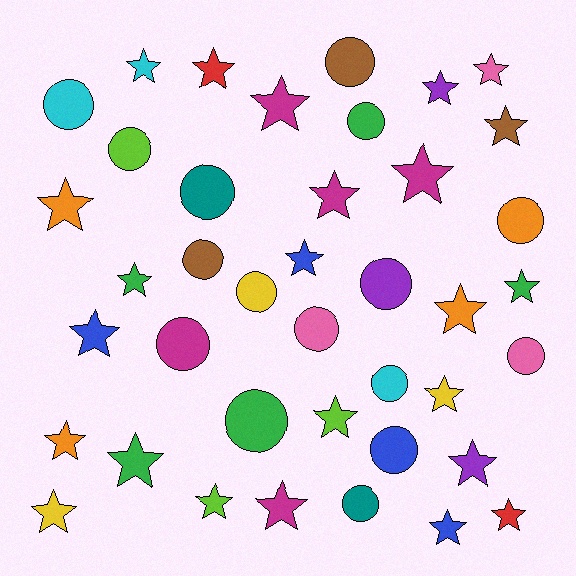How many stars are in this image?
There are 24 stars.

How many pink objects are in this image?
There are 3 pink objects.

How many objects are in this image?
There are 40 objects.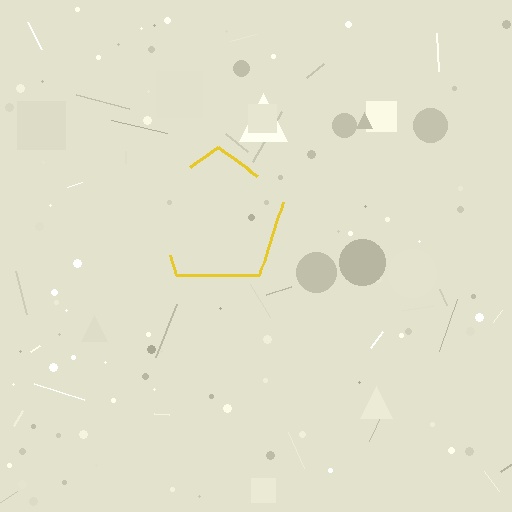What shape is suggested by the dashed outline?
The dashed outline suggests a pentagon.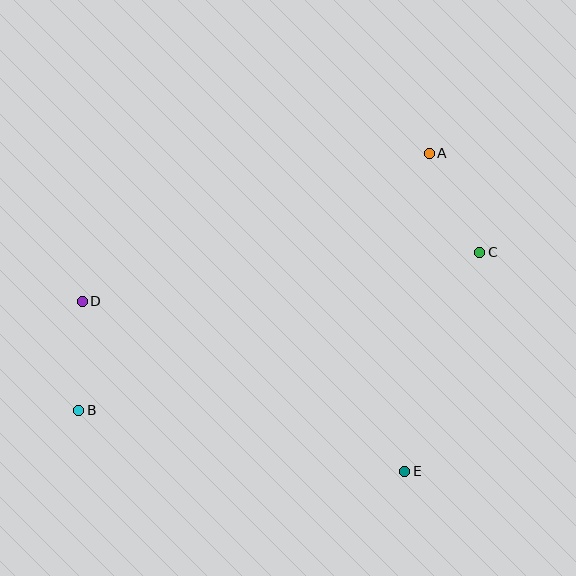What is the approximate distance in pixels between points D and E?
The distance between D and E is approximately 365 pixels.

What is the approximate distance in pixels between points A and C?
The distance between A and C is approximately 111 pixels.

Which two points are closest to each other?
Points B and D are closest to each other.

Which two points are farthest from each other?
Points A and B are farthest from each other.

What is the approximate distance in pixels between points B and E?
The distance between B and E is approximately 332 pixels.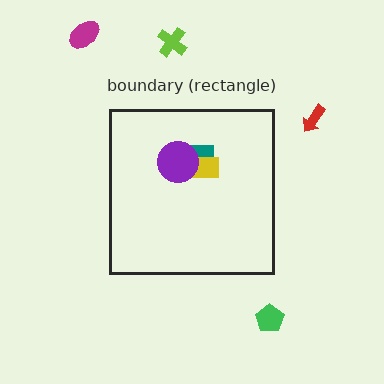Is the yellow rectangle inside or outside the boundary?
Inside.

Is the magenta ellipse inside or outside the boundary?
Outside.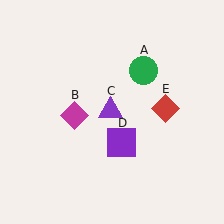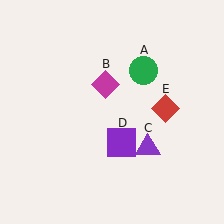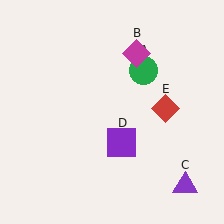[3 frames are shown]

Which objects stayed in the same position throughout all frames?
Green circle (object A) and purple square (object D) and red diamond (object E) remained stationary.